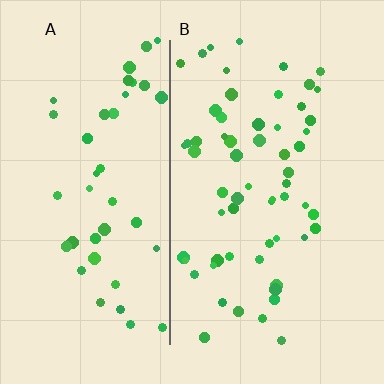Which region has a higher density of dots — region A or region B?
B (the right).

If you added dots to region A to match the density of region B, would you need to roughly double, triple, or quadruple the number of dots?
Approximately double.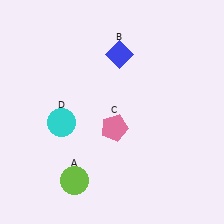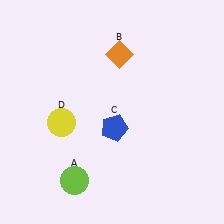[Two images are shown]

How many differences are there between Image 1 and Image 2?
There are 3 differences between the two images.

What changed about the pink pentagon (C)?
In Image 1, C is pink. In Image 2, it changed to blue.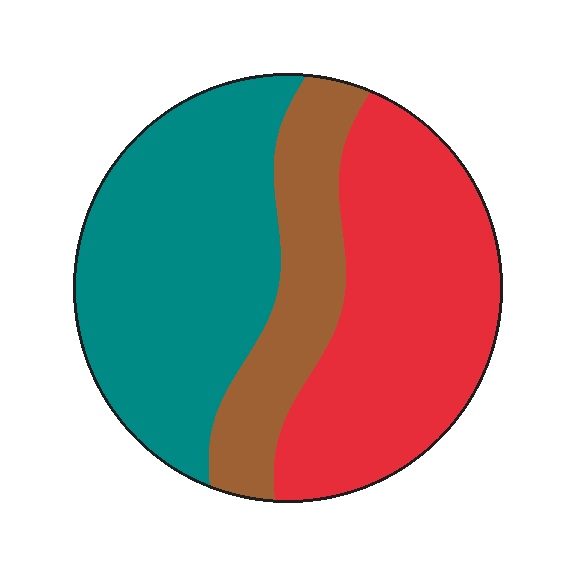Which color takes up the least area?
Brown, at roughly 20%.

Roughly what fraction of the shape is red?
Red covers roughly 40% of the shape.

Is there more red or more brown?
Red.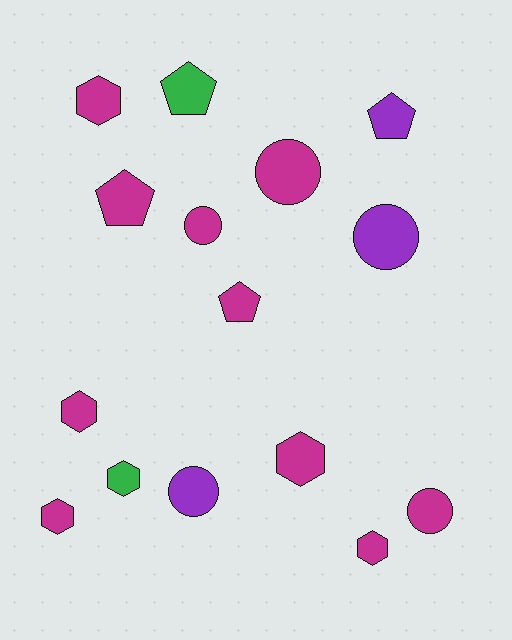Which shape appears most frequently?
Hexagon, with 6 objects.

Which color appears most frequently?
Magenta, with 10 objects.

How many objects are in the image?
There are 15 objects.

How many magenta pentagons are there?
There are 2 magenta pentagons.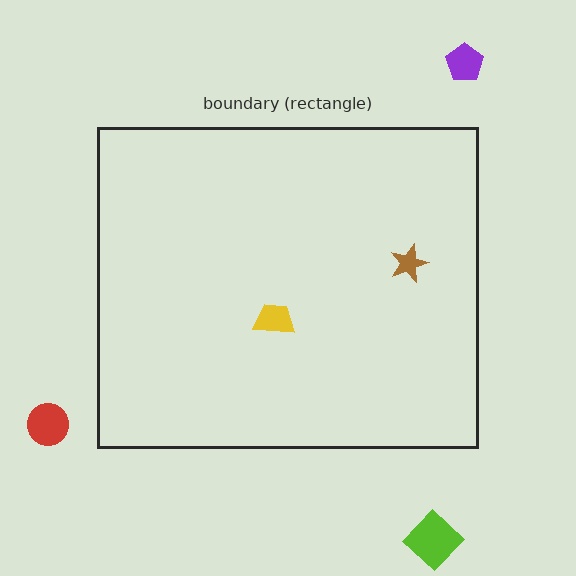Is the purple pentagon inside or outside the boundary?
Outside.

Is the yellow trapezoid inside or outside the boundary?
Inside.